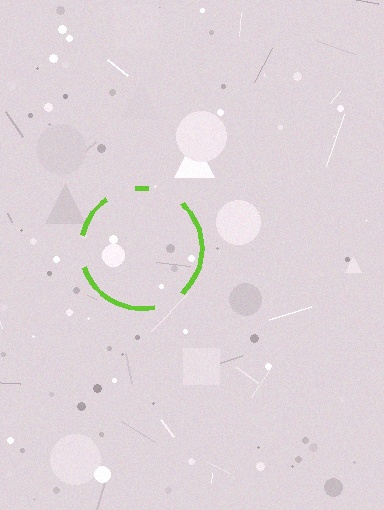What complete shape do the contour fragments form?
The contour fragments form a circle.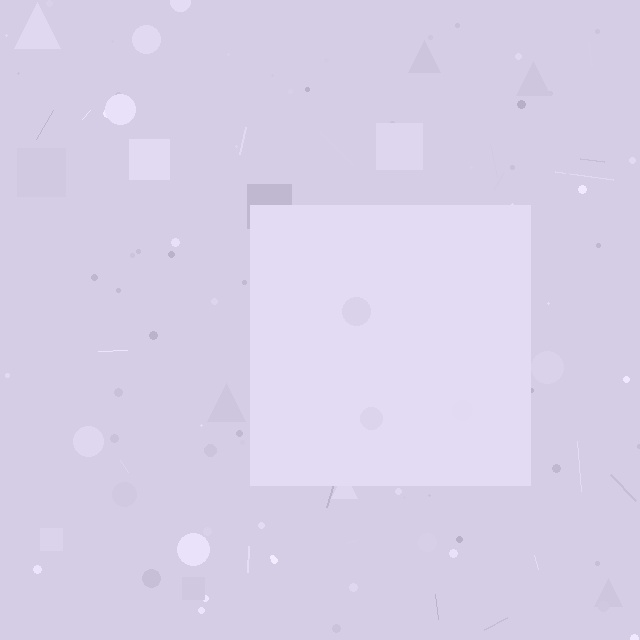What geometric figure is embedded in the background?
A square is embedded in the background.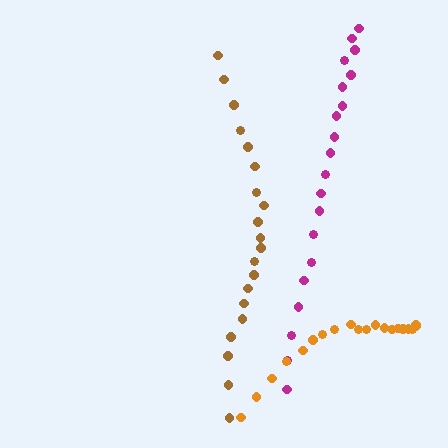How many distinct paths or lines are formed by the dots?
There are 3 distinct paths.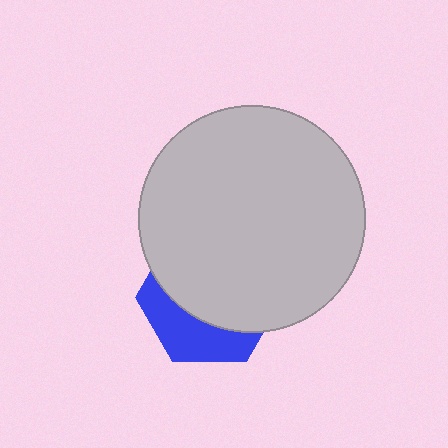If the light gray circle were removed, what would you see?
You would see the complete blue hexagon.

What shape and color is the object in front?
The object in front is a light gray circle.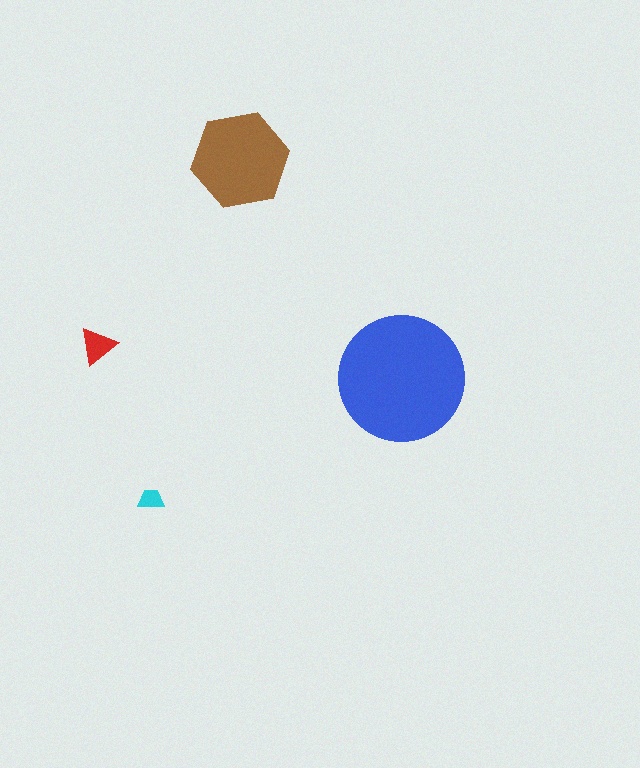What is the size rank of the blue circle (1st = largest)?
1st.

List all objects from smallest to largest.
The cyan trapezoid, the red triangle, the brown hexagon, the blue circle.